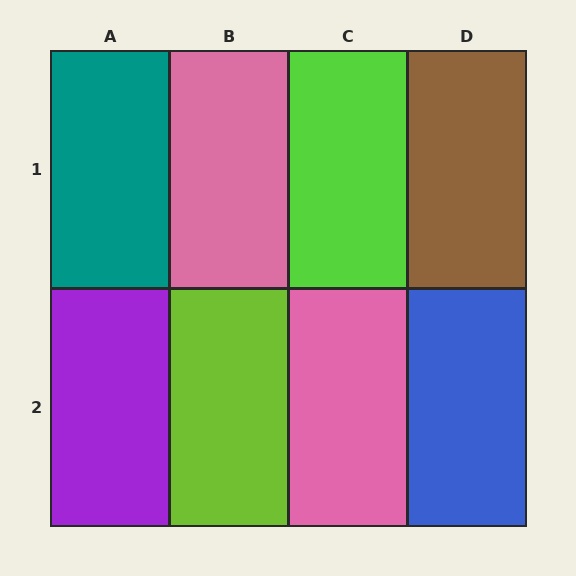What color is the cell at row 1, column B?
Pink.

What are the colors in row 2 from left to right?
Purple, lime, pink, blue.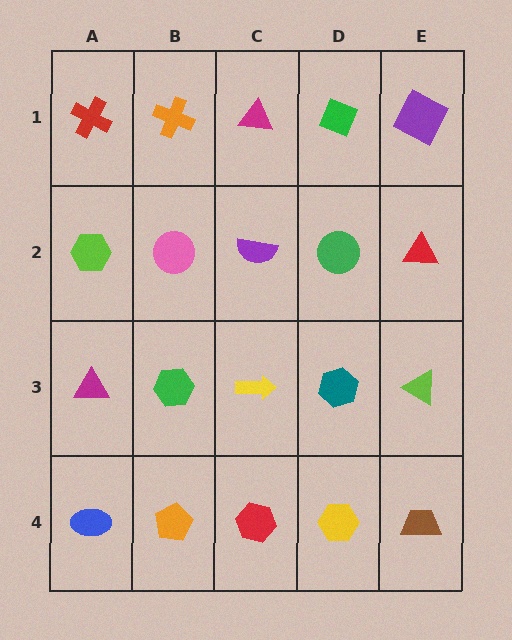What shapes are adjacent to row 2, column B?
An orange cross (row 1, column B), a green hexagon (row 3, column B), a lime hexagon (row 2, column A), a purple semicircle (row 2, column C).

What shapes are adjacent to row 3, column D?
A green circle (row 2, column D), a yellow hexagon (row 4, column D), a yellow arrow (row 3, column C), a lime triangle (row 3, column E).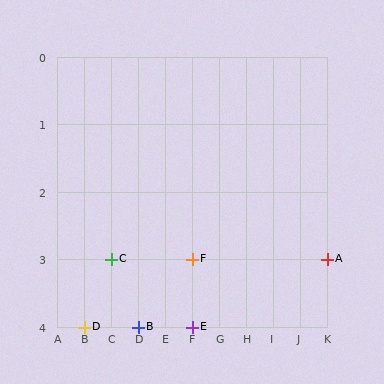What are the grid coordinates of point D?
Point D is at grid coordinates (B, 4).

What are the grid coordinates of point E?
Point E is at grid coordinates (F, 4).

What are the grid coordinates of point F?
Point F is at grid coordinates (F, 3).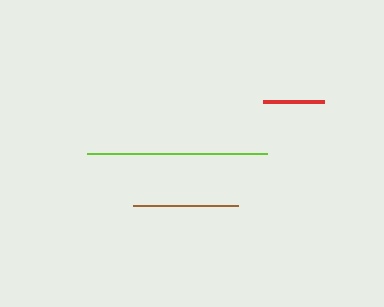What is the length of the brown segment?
The brown segment is approximately 105 pixels long.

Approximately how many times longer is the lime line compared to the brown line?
The lime line is approximately 1.7 times the length of the brown line.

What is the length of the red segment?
The red segment is approximately 61 pixels long.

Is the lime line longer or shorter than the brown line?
The lime line is longer than the brown line.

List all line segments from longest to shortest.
From longest to shortest: lime, brown, red.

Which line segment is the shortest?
The red line is the shortest at approximately 61 pixels.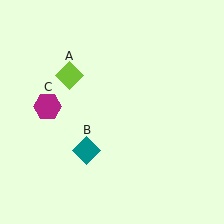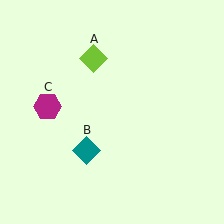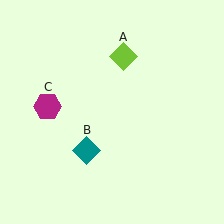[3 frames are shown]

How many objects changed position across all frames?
1 object changed position: lime diamond (object A).